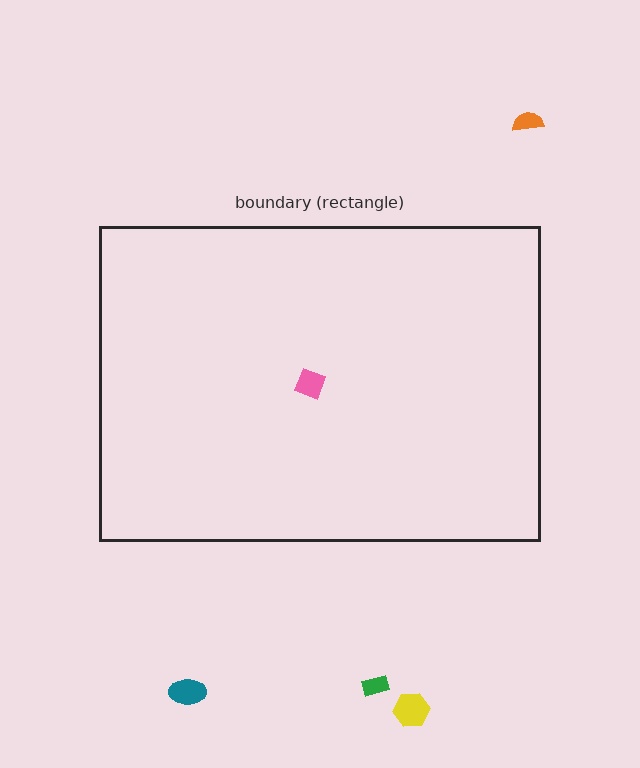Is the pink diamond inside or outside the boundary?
Inside.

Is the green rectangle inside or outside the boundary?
Outside.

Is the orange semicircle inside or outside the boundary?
Outside.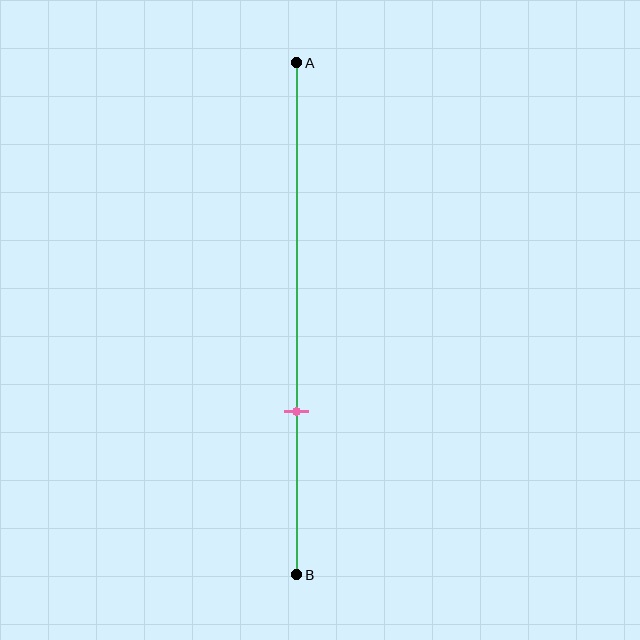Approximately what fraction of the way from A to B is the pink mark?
The pink mark is approximately 70% of the way from A to B.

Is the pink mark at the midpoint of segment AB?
No, the mark is at about 70% from A, not at the 50% midpoint.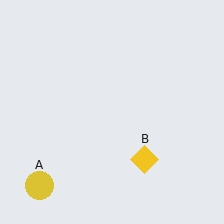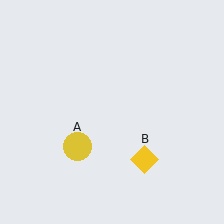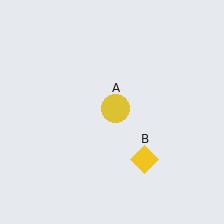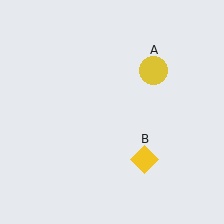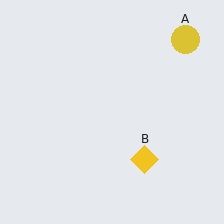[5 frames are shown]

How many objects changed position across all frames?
1 object changed position: yellow circle (object A).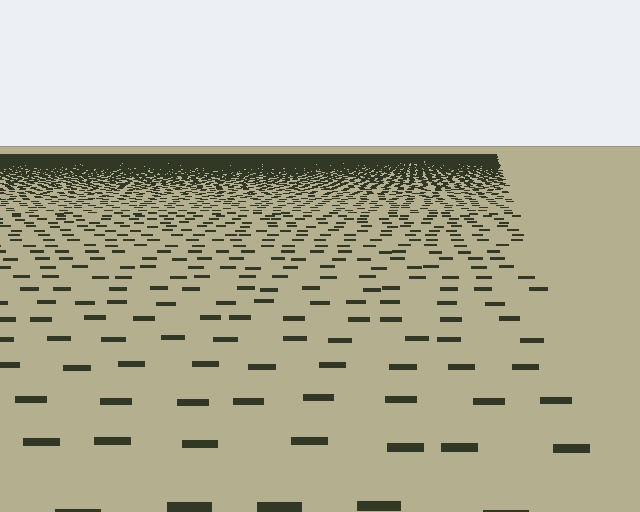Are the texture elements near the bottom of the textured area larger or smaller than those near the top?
Larger. Near the bottom, elements are closer to the viewer and appear at a bigger on-screen size.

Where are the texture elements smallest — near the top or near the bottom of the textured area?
Near the top.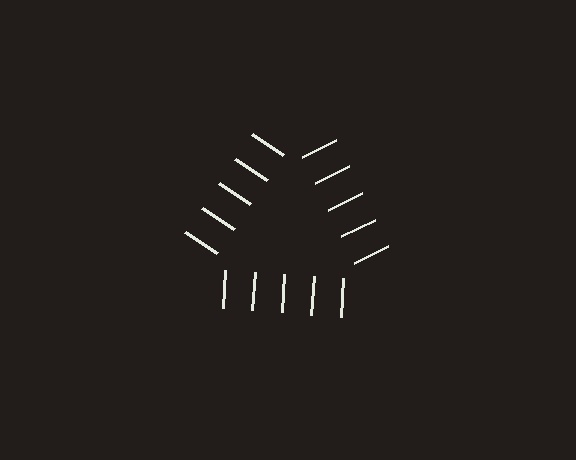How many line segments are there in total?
15 — 5 along each of the 3 edges.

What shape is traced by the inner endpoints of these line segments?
An illusory triangle — the line segments terminate on its edges but no continuous stroke is drawn.